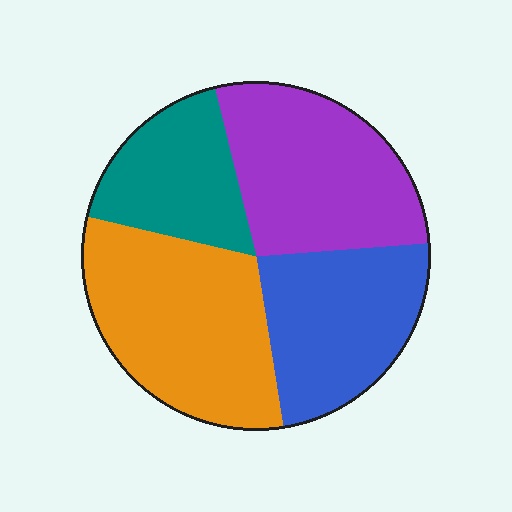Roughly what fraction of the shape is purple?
Purple takes up about one quarter (1/4) of the shape.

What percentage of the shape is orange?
Orange takes up about one third (1/3) of the shape.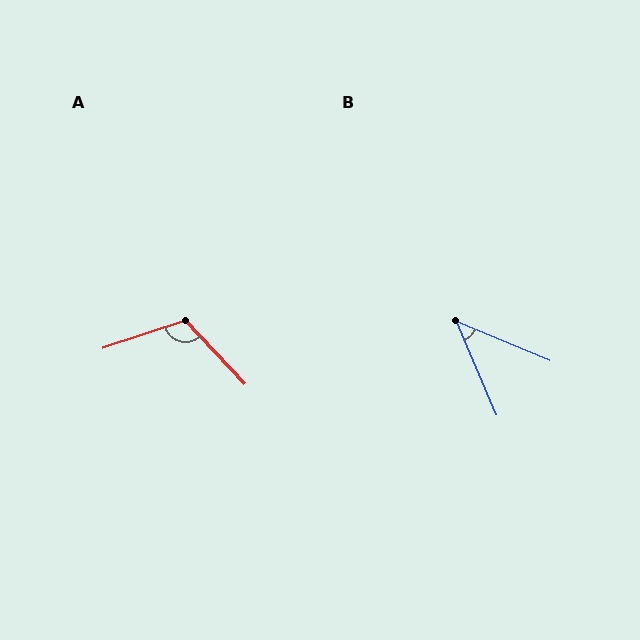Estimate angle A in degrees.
Approximately 115 degrees.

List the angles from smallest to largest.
B (44°), A (115°).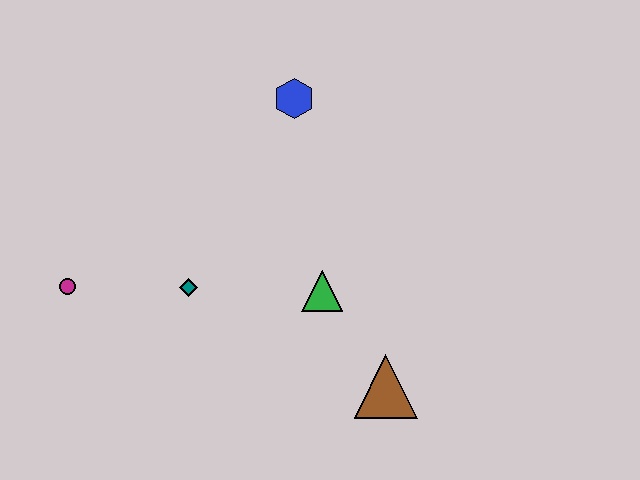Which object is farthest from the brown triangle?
The magenta circle is farthest from the brown triangle.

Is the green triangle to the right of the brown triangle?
No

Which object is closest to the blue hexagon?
The green triangle is closest to the blue hexagon.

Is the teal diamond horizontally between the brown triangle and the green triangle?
No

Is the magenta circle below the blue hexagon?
Yes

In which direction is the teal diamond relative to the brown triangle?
The teal diamond is to the left of the brown triangle.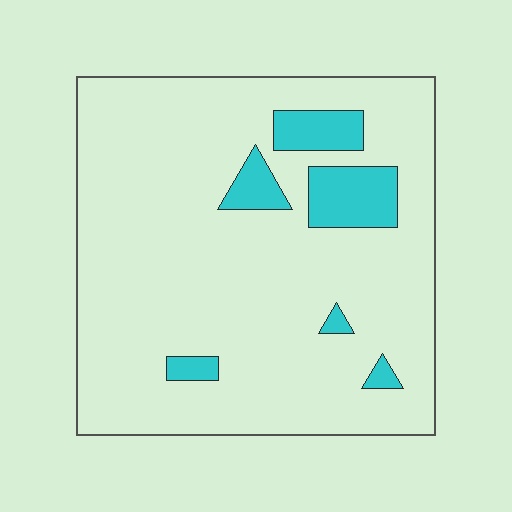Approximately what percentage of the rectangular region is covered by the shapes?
Approximately 10%.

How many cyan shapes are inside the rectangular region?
6.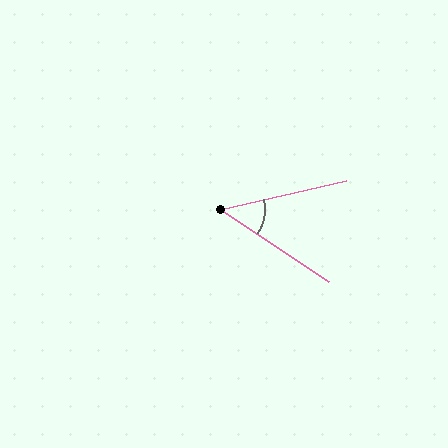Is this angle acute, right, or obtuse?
It is acute.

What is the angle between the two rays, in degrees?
Approximately 47 degrees.